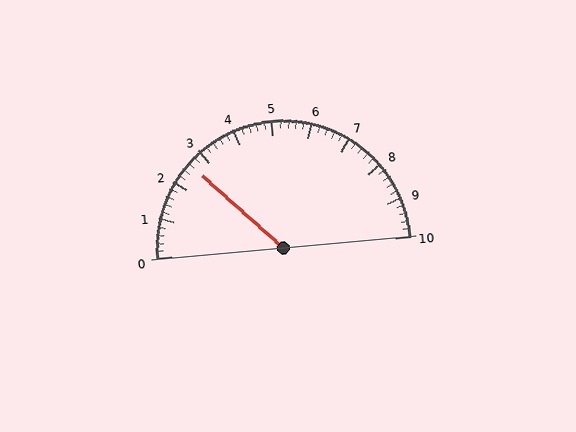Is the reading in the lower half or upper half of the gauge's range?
The reading is in the lower half of the range (0 to 10).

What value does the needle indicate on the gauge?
The needle indicates approximately 2.6.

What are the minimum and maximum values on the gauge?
The gauge ranges from 0 to 10.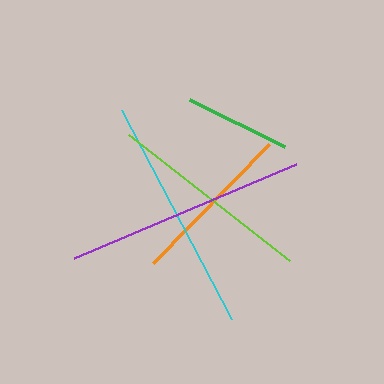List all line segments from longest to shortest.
From longest to shortest: purple, cyan, lime, orange, green.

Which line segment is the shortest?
The green line is the shortest at approximately 105 pixels.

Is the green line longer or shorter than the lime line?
The lime line is longer than the green line.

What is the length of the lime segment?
The lime segment is approximately 205 pixels long.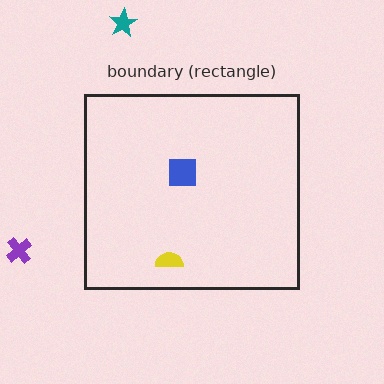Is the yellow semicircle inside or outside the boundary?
Inside.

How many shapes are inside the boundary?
2 inside, 2 outside.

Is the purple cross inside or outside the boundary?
Outside.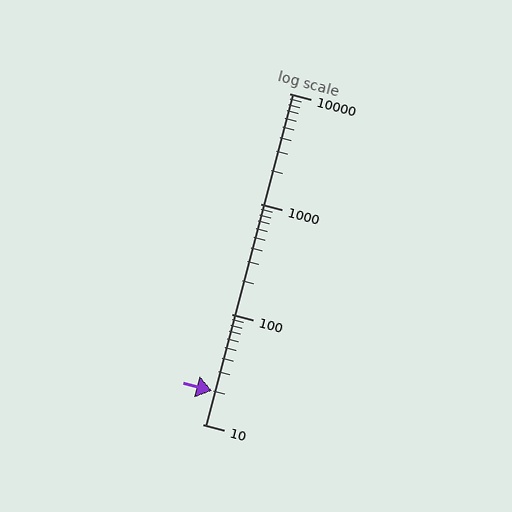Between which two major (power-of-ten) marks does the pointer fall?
The pointer is between 10 and 100.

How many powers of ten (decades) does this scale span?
The scale spans 3 decades, from 10 to 10000.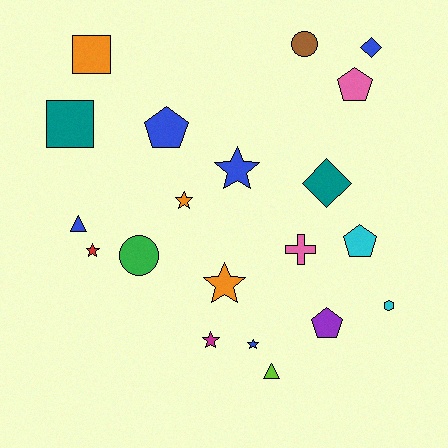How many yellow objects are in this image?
There are no yellow objects.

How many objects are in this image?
There are 20 objects.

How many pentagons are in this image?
There are 4 pentagons.